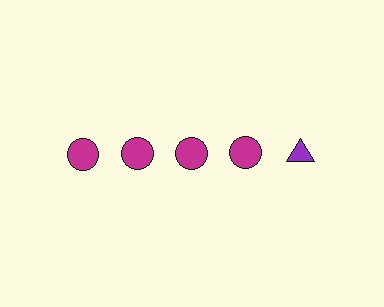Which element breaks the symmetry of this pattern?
The purple triangle in the top row, rightmost column breaks the symmetry. All other shapes are magenta circles.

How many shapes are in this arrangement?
There are 5 shapes arranged in a grid pattern.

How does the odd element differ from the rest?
It differs in both color (purple instead of magenta) and shape (triangle instead of circle).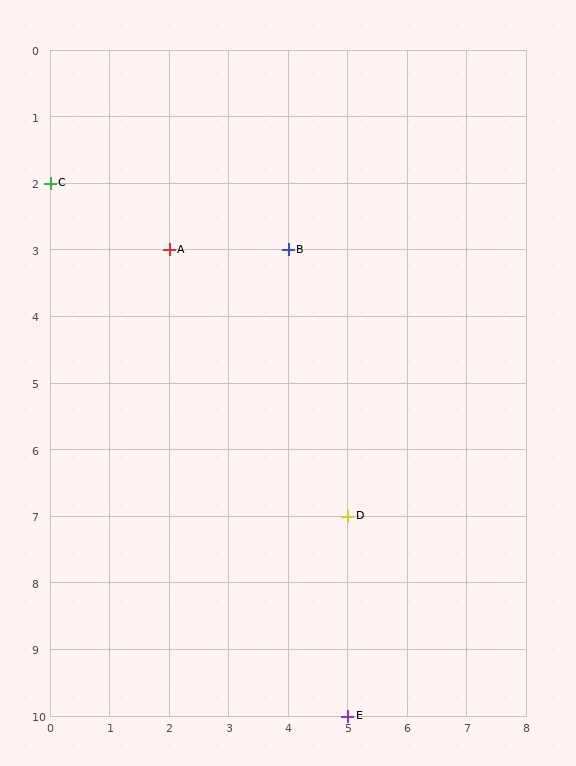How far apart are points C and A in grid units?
Points C and A are 2 columns and 1 row apart (about 2.2 grid units diagonally).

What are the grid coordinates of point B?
Point B is at grid coordinates (4, 3).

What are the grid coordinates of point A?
Point A is at grid coordinates (2, 3).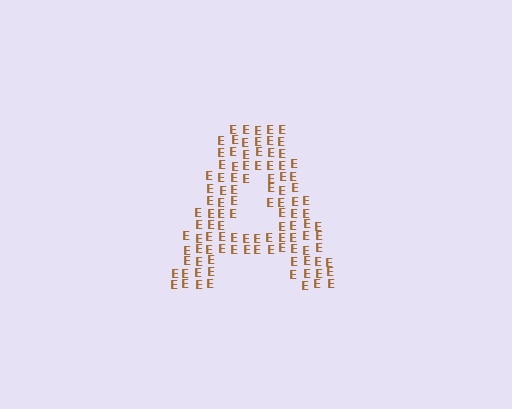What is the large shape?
The large shape is the letter A.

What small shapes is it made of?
It is made of small letter E's.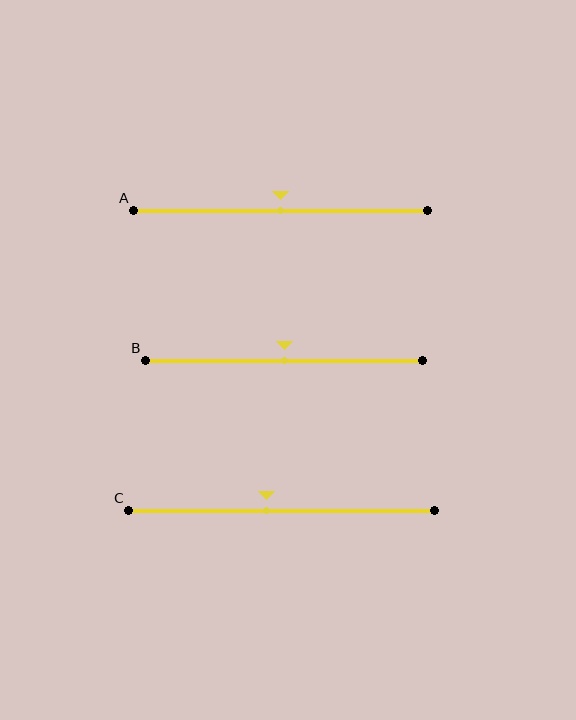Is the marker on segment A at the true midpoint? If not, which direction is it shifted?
Yes, the marker on segment A is at the true midpoint.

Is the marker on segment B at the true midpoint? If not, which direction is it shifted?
Yes, the marker on segment B is at the true midpoint.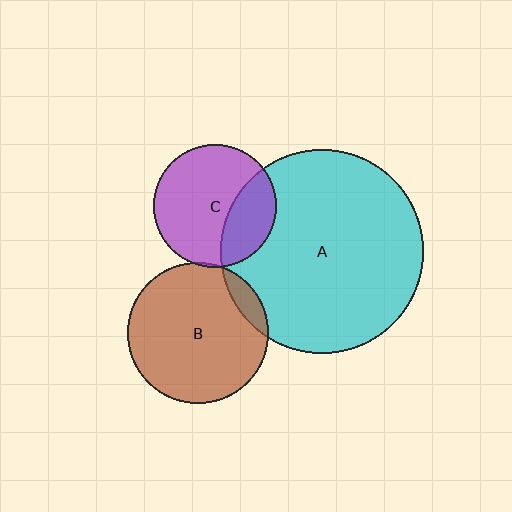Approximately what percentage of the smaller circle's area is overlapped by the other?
Approximately 30%.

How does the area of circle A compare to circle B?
Approximately 2.1 times.